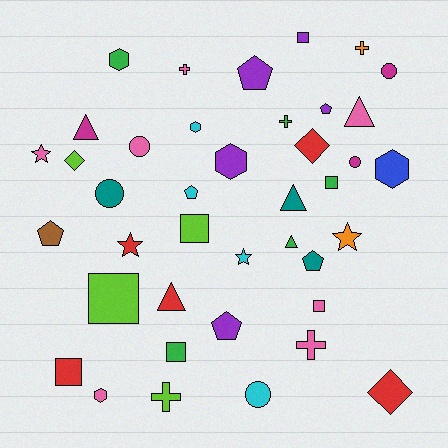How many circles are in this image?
There are 5 circles.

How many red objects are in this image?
There are 5 red objects.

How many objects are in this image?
There are 40 objects.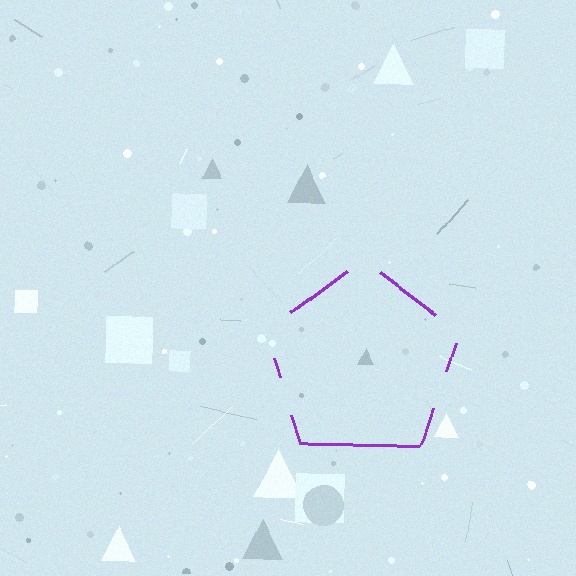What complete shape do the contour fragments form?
The contour fragments form a pentagon.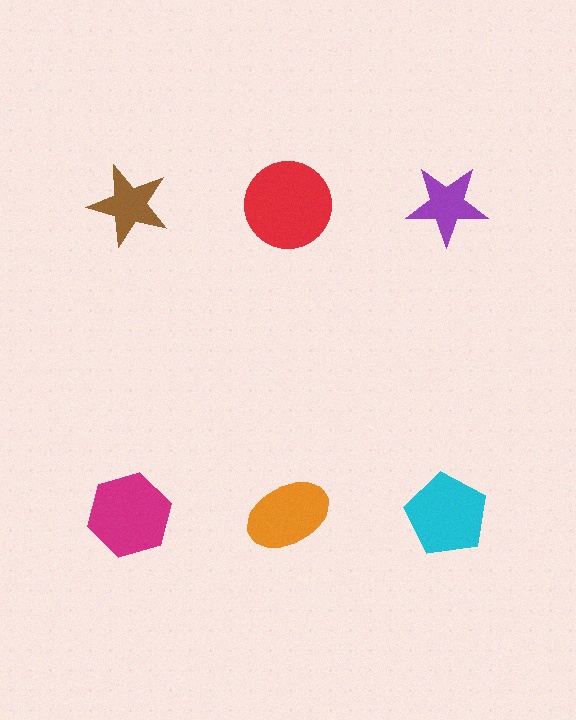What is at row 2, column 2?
An orange ellipse.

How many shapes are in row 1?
3 shapes.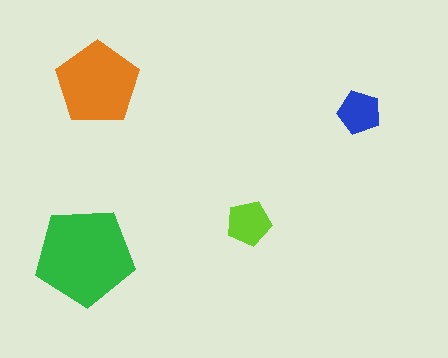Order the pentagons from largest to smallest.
the green one, the orange one, the lime one, the blue one.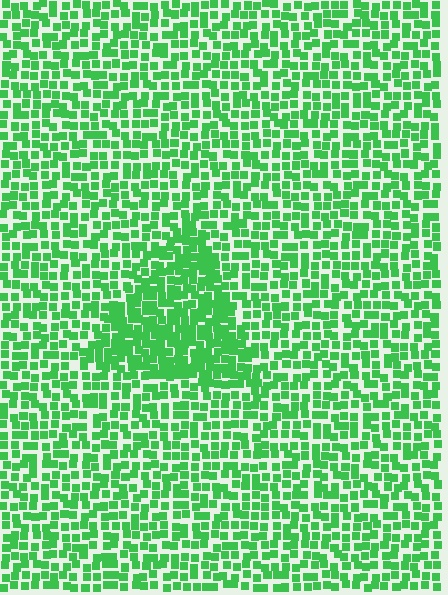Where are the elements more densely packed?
The elements are more densely packed inside the triangle boundary.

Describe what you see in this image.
The image contains small green elements arranged at two different densities. A triangle-shaped region is visible where the elements are more densely packed than the surrounding area.